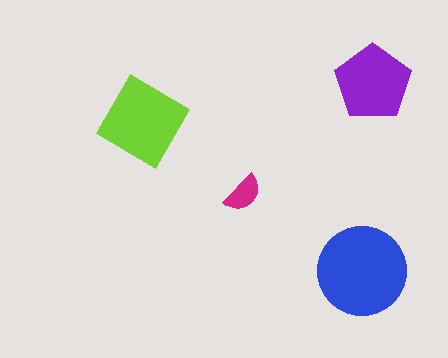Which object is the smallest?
The magenta semicircle.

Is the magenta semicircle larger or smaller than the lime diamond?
Smaller.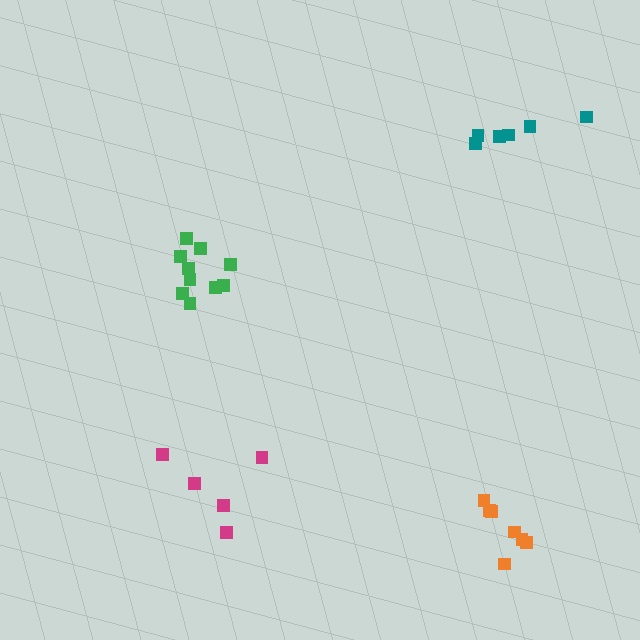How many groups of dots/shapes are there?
There are 4 groups.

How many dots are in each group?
Group 1: 5 dots, Group 2: 10 dots, Group 3: 6 dots, Group 4: 7 dots (28 total).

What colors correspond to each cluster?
The clusters are colored: magenta, green, teal, orange.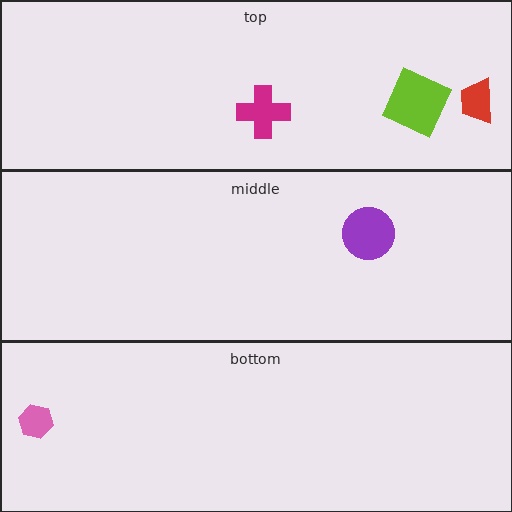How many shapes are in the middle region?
1.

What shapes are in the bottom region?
The pink hexagon.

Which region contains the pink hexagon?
The bottom region.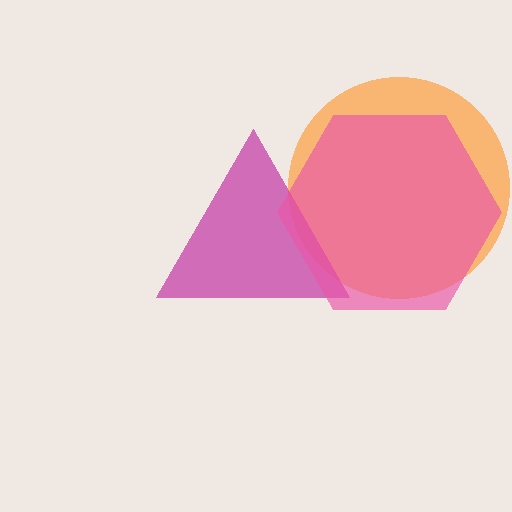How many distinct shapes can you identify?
There are 3 distinct shapes: an orange circle, a magenta triangle, a pink hexagon.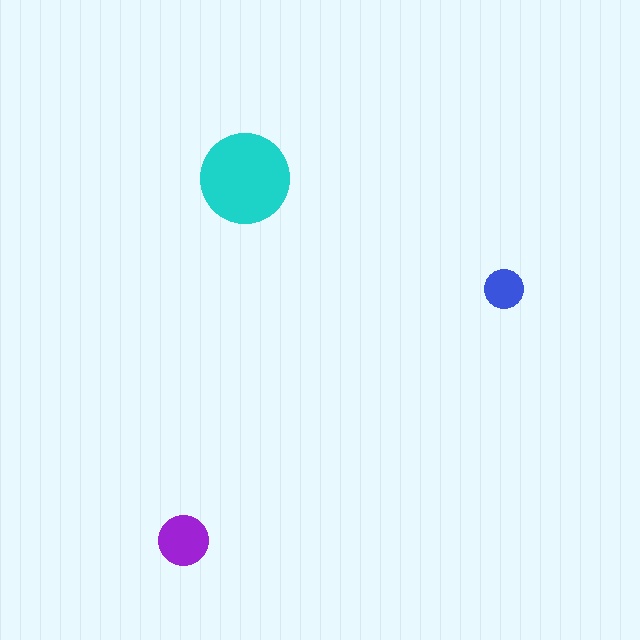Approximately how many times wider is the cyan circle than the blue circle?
About 2.5 times wider.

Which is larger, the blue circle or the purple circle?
The purple one.